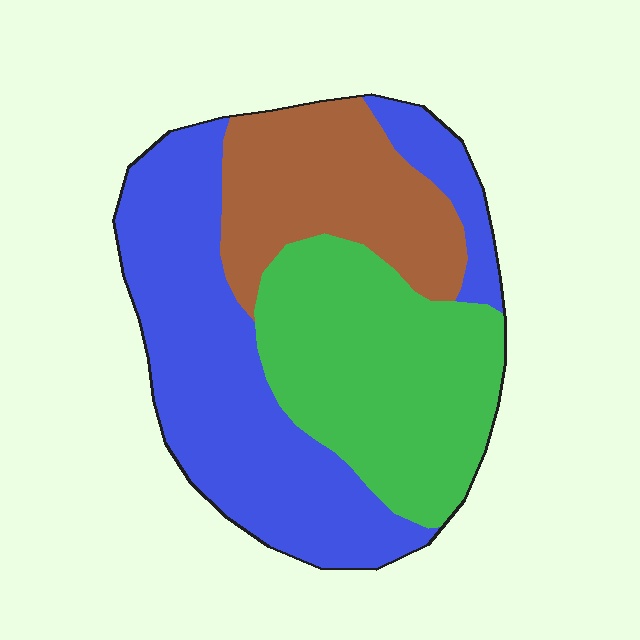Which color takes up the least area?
Brown, at roughly 25%.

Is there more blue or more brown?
Blue.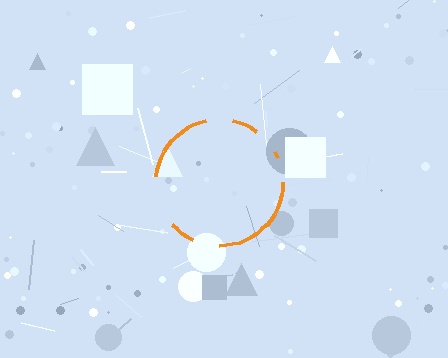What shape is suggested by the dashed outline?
The dashed outline suggests a circle.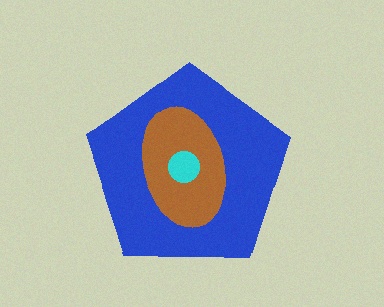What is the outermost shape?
The blue pentagon.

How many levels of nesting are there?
3.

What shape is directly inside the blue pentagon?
The brown ellipse.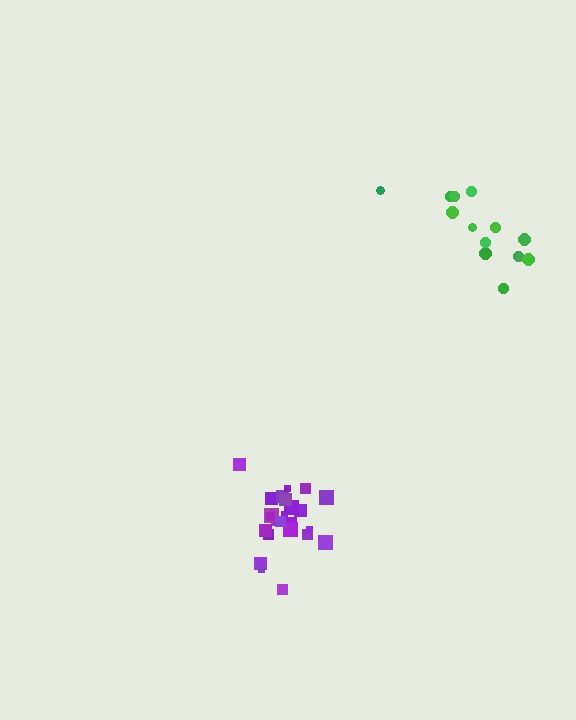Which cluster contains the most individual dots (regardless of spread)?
Purple (26).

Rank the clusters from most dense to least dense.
purple, green.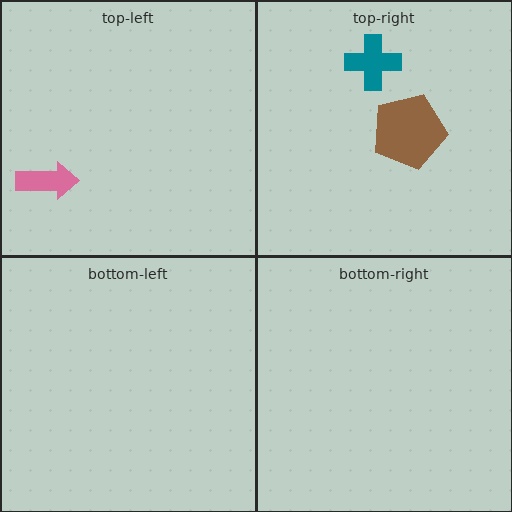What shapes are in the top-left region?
The pink arrow.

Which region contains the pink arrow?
The top-left region.